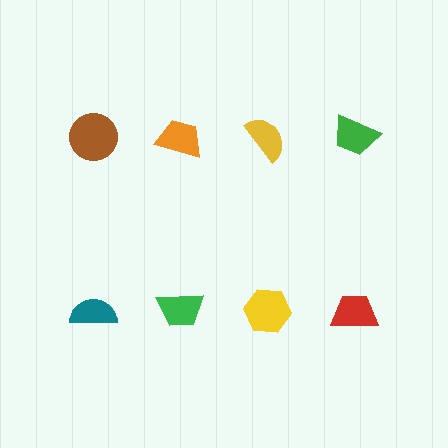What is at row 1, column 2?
An orange trapezoid.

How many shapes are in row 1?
4 shapes.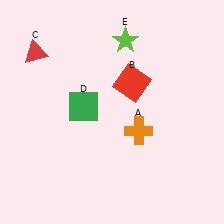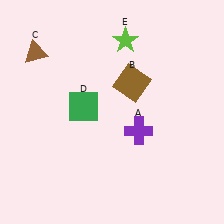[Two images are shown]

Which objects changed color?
A changed from orange to purple. B changed from red to brown. C changed from red to brown.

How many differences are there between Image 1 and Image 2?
There are 3 differences between the two images.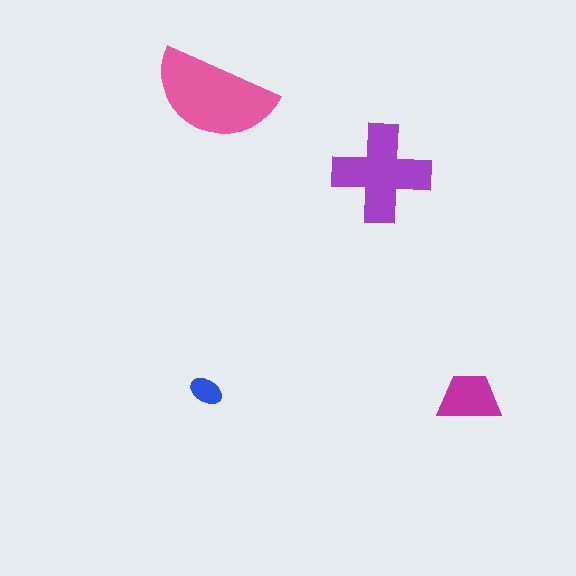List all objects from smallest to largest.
The blue ellipse, the magenta trapezoid, the purple cross, the pink semicircle.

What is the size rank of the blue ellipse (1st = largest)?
4th.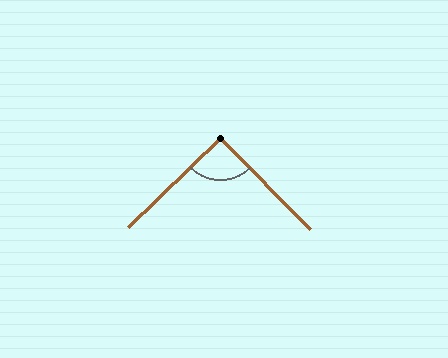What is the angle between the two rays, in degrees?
Approximately 91 degrees.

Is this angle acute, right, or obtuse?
It is approximately a right angle.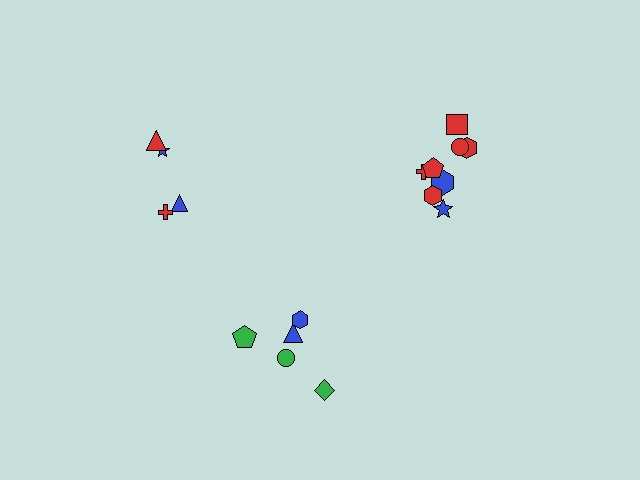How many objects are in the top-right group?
There are 8 objects.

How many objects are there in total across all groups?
There are 17 objects.